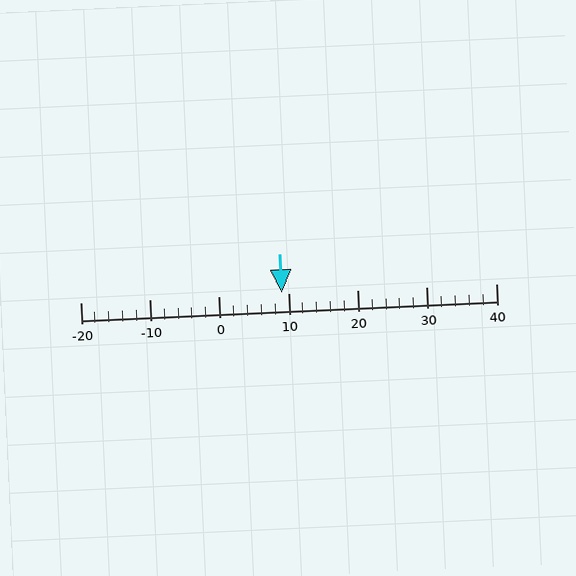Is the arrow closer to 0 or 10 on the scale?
The arrow is closer to 10.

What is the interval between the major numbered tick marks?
The major tick marks are spaced 10 units apart.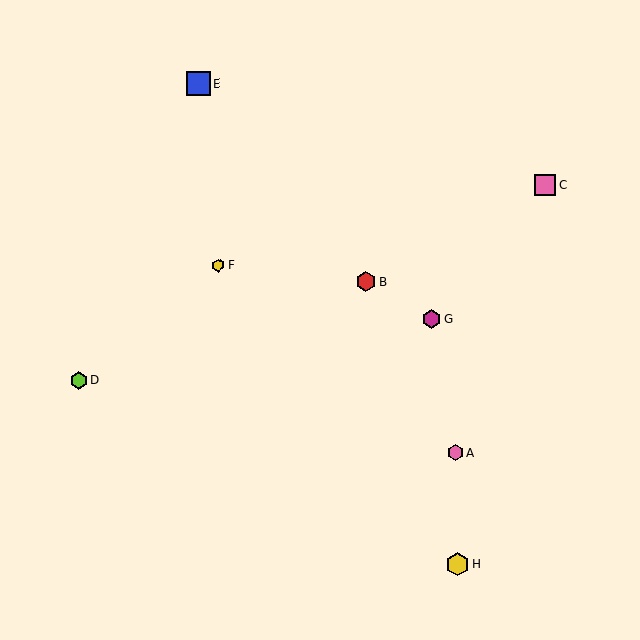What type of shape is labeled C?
Shape C is a pink square.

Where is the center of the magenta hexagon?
The center of the magenta hexagon is at (432, 319).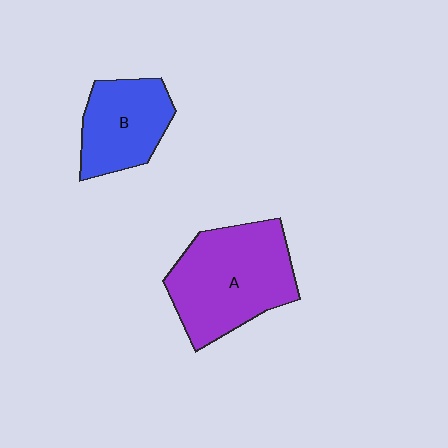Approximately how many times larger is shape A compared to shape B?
Approximately 1.6 times.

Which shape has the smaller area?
Shape B (blue).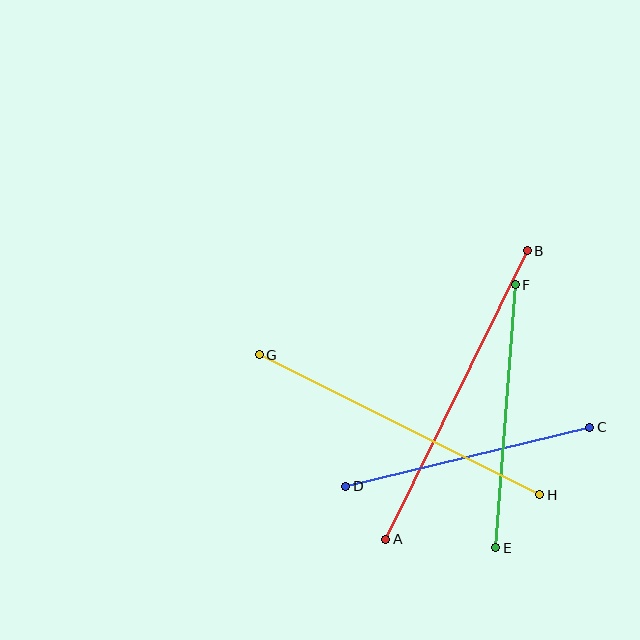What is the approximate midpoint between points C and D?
The midpoint is at approximately (468, 457) pixels.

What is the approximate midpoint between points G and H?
The midpoint is at approximately (400, 425) pixels.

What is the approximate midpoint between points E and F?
The midpoint is at approximately (505, 416) pixels.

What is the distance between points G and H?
The distance is approximately 313 pixels.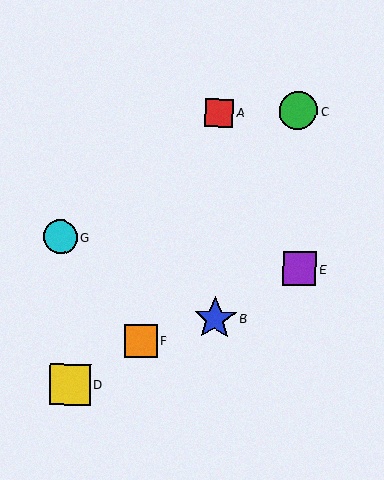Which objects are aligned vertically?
Objects A, B are aligned vertically.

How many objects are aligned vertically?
2 objects (A, B) are aligned vertically.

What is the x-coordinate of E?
Object E is at x≈300.